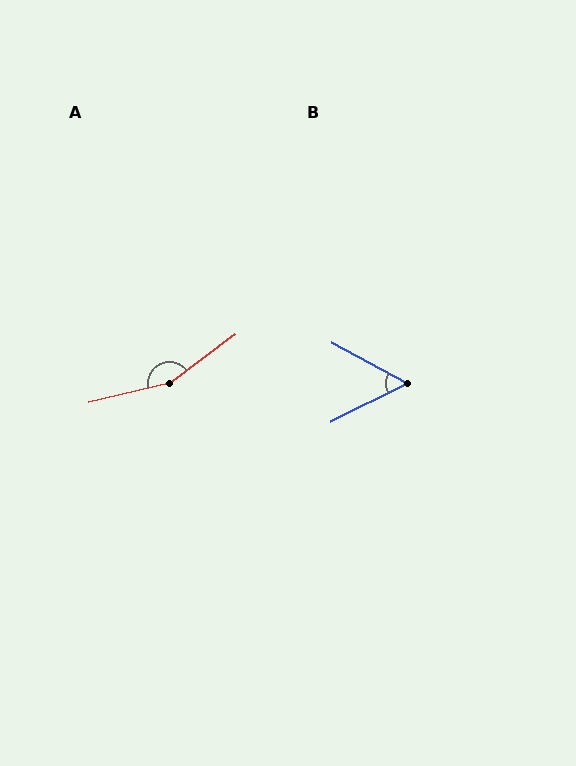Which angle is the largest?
A, at approximately 157 degrees.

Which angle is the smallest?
B, at approximately 55 degrees.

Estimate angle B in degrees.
Approximately 55 degrees.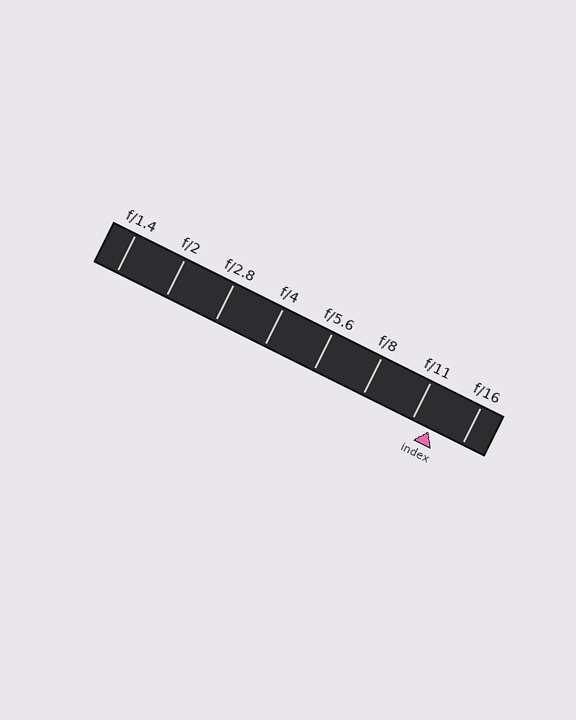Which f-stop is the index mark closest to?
The index mark is closest to f/11.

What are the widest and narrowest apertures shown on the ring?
The widest aperture shown is f/1.4 and the narrowest is f/16.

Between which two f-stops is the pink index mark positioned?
The index mark is between f/11 and f/16.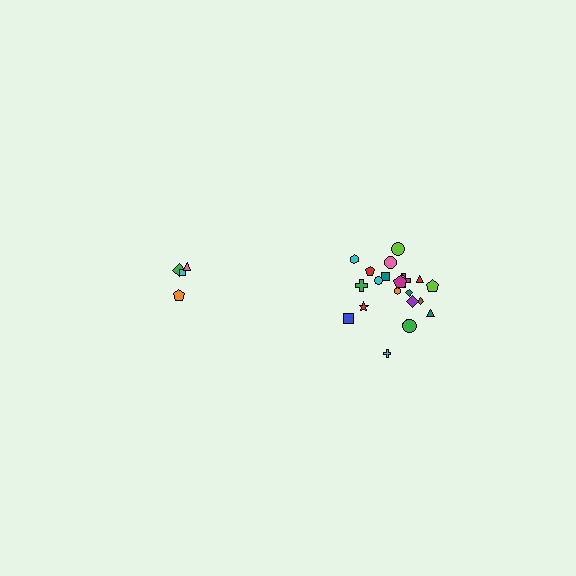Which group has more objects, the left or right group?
The right group.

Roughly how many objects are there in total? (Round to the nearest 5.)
Roughly 25 objects in total.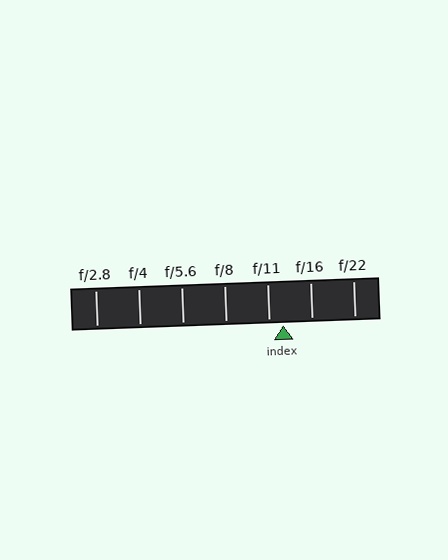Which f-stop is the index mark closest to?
The index mark is closest to f/11.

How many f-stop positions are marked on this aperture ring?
There are 7 f-stop positions marked.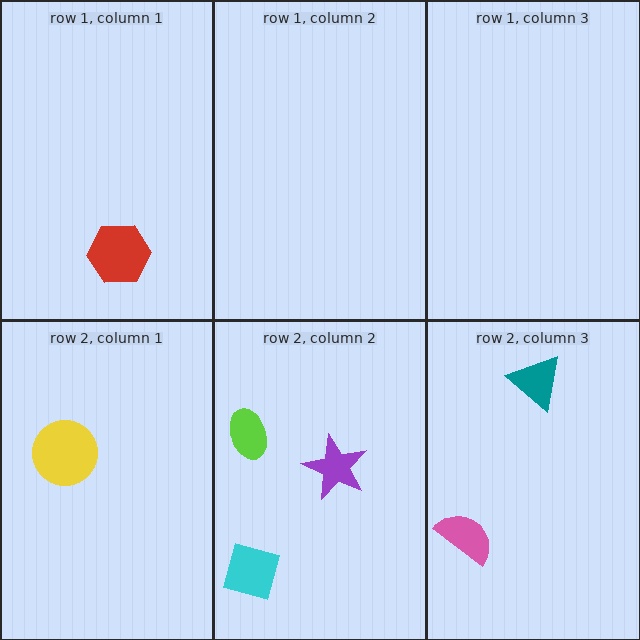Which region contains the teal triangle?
The row 2, column 3 region.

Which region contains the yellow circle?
The row 2, column 1 region.